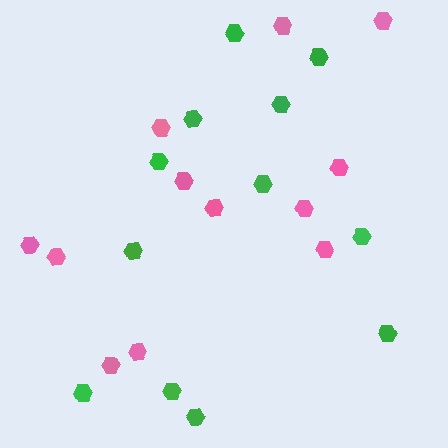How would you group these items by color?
There are 2 groups: one group of pink hexagons (12) and one group of green hexagons (12).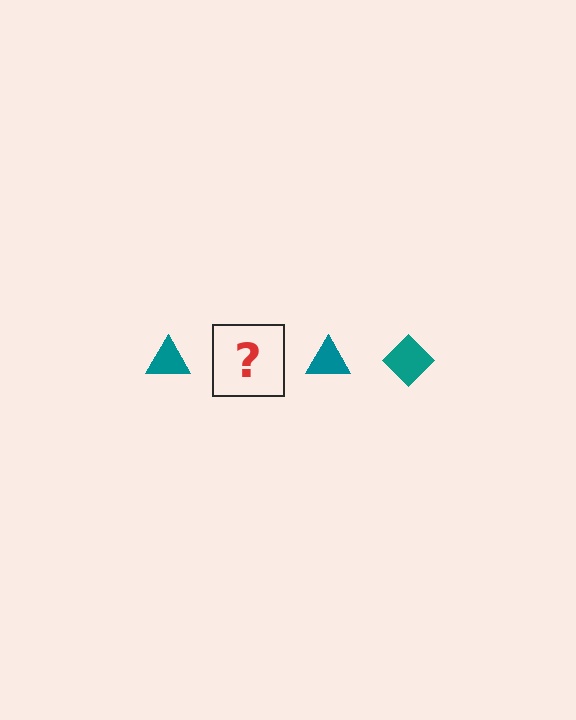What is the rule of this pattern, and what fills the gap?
The rule is that the pattern cycles through triangle, diamond shapes in teal. The gap should be filled with a teal diamond.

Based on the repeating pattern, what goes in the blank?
The blank should be a teal diamond.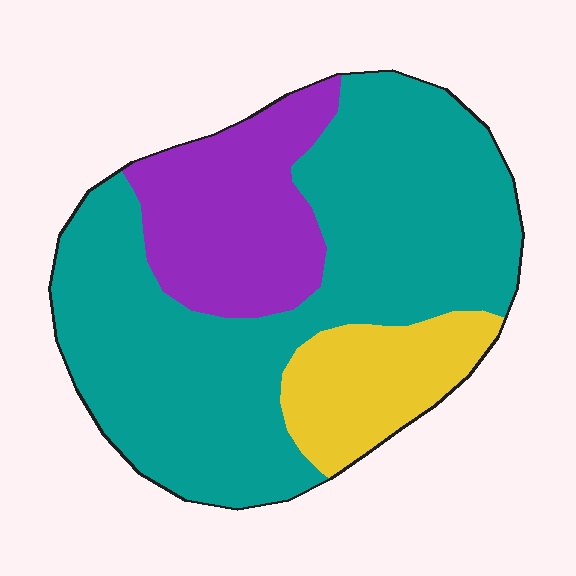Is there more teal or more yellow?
Teal.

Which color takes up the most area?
Teal, at roughly 65%.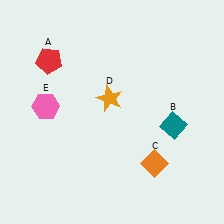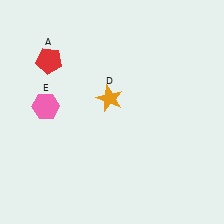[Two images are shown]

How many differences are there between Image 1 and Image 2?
There are 2 differences between the two images.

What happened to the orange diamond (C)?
The orange diamond (C) was removed in Image 2. It was in the bottom-right area of Image 1.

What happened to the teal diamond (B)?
The teal diamond (B) was removed in Image 2. It was in the bottom-right area of Image 1.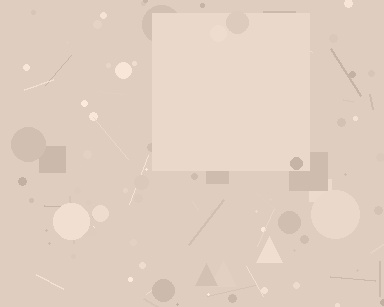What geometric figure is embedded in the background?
A square is embedded in the background.